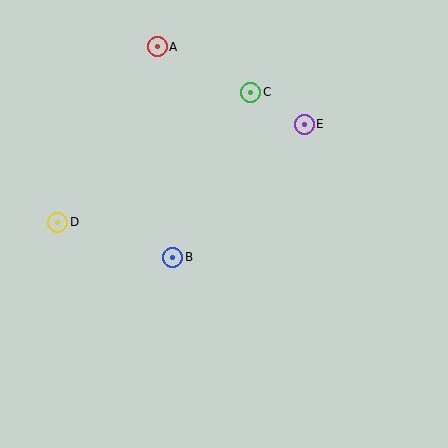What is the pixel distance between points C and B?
The distance between C and B is 183 pixels.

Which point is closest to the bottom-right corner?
Point B is closest to the bottom-right corner.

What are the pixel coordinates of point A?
Point A is at (157, 47).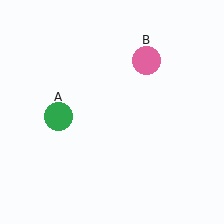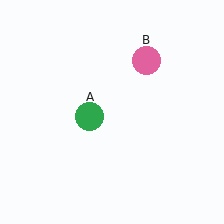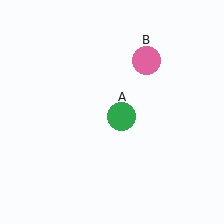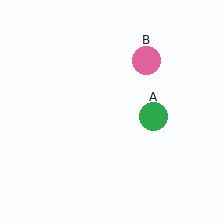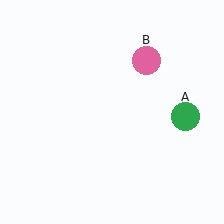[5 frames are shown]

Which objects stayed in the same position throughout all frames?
Pink circle (object B) remained stationary.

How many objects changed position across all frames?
1 object changed position: green circle (object A).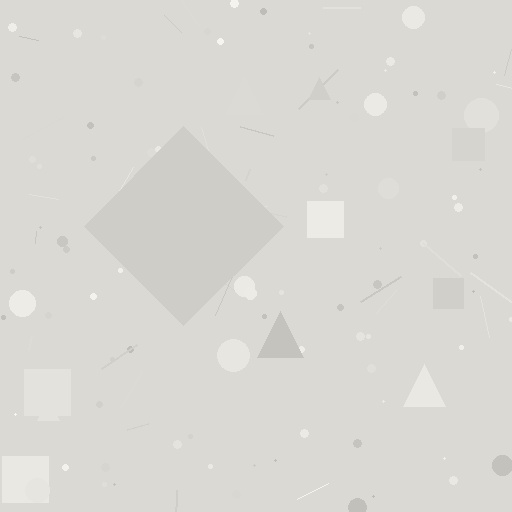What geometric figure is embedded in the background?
A diamond is embedded in the background.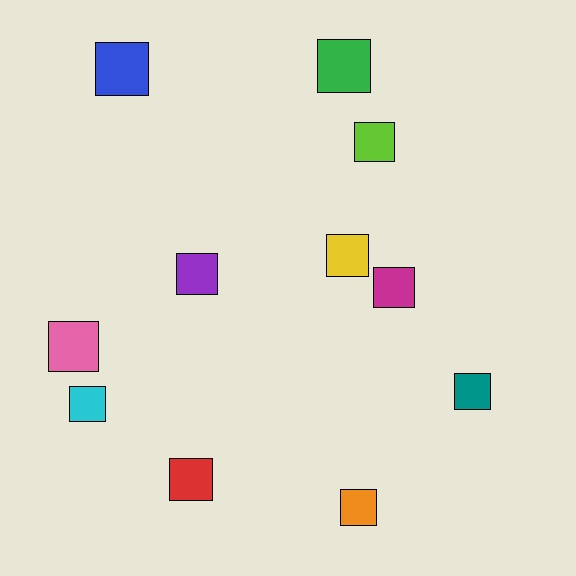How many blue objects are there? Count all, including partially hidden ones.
There is 1 blue object.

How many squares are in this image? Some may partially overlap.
There are 11 squares.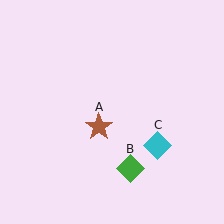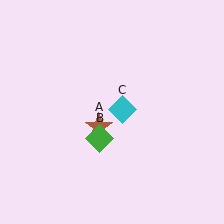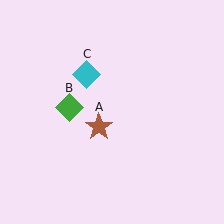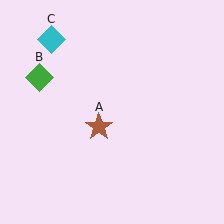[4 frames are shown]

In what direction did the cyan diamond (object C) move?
The cyan diamond (object C) moved up and to the left.